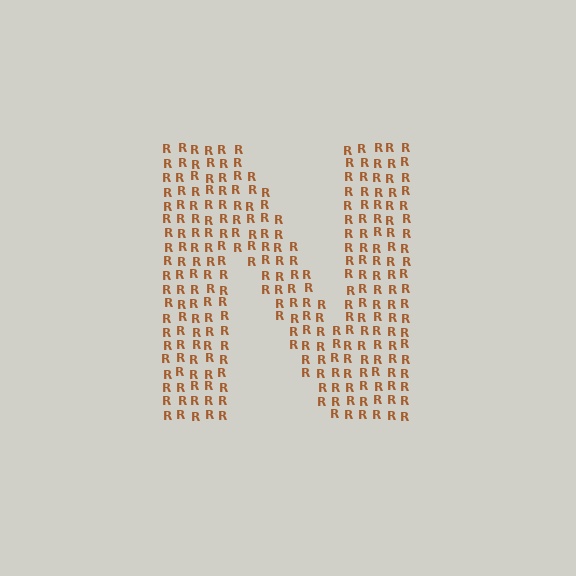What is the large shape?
The large shape is the letter N.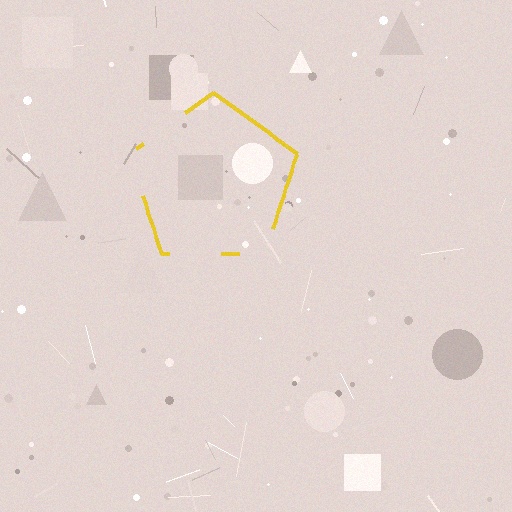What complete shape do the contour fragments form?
The contour fragments form a pentagon.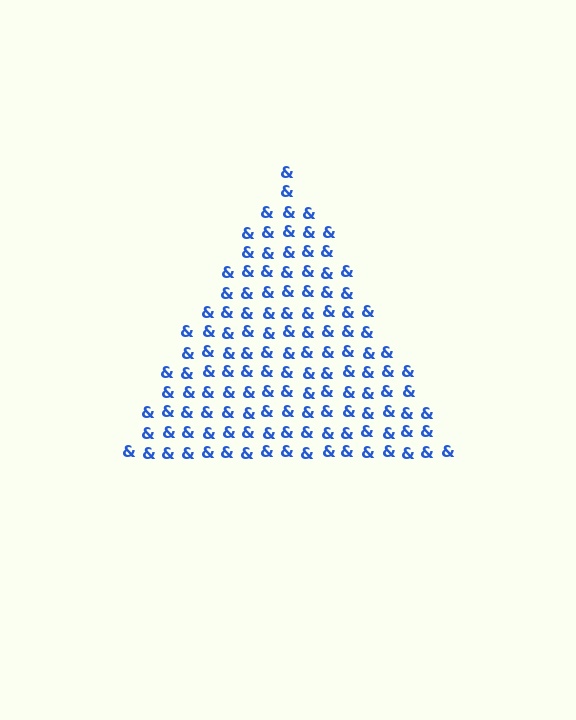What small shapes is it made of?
It is made of small ampersands.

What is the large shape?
The large shape is a triangle.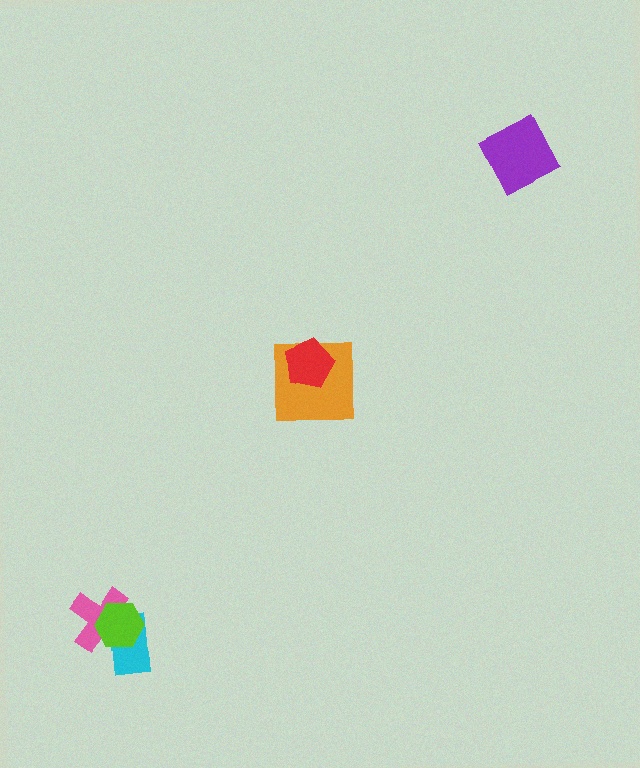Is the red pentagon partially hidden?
No, no other shape covers it.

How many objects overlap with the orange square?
1 object overlaps with the orange square.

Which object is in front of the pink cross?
The lime hexagon is in front of the pink cross.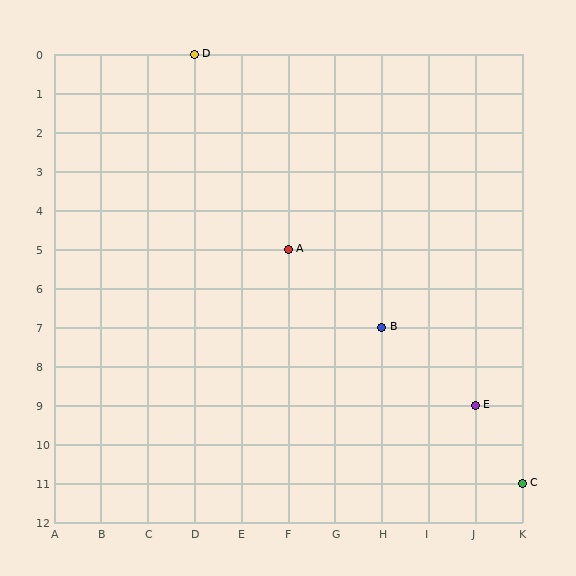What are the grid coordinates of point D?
Point D is at grid coordinates (D, 0).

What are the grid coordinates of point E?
Point E is at grid coordinates (J, 9).